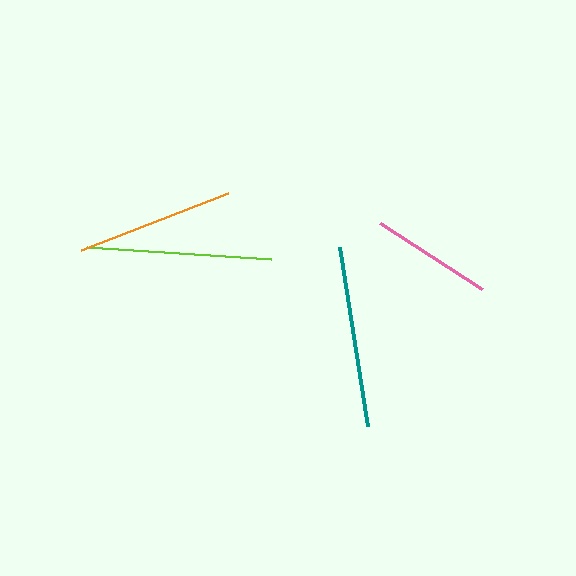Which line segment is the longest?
The lime line is the longest at approximately 185 pixels.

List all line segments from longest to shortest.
From longest to shortest: lime, teal, orange, pink.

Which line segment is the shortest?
The pink line is the shortest at approximately 121 pixels.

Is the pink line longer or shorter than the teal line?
The teal line is longer than the pink line.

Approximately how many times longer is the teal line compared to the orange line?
The teal line is approximately 1.1 times the length of the orange line.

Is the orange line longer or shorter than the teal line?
The teal line is longer than the orange line.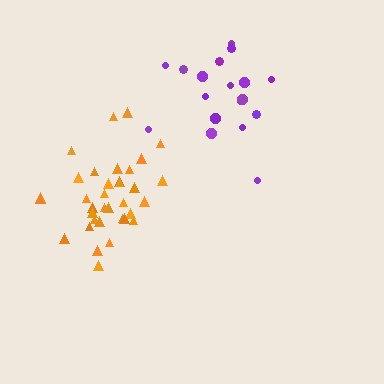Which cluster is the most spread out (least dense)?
Purple.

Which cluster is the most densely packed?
Orange.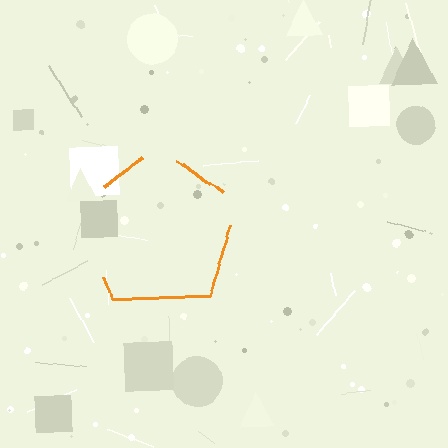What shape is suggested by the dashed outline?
The dashed outline suggests a pentagon.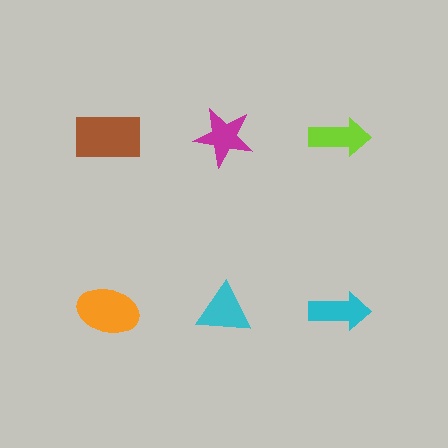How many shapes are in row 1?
3 shapes.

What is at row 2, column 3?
A cyan arrow.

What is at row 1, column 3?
A lime arrow.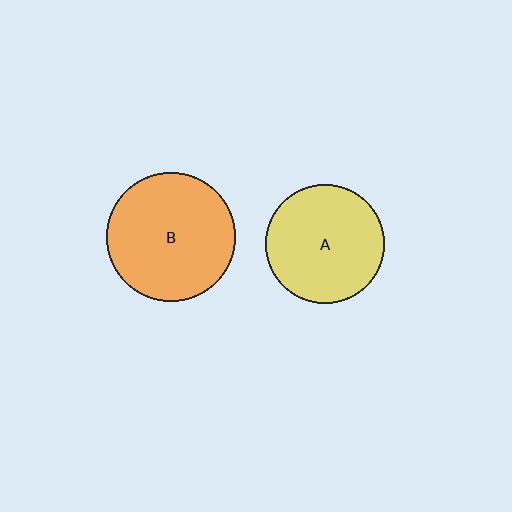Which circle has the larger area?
Circle B (orange).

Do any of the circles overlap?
No, none of the circles overlap.